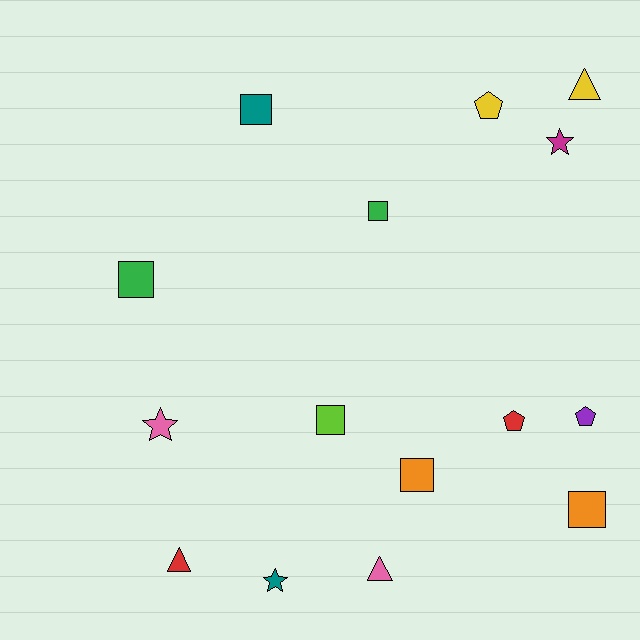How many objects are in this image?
There are 15 objects.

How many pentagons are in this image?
There are 3 pentagons.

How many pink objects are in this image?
There are 2 pink objects.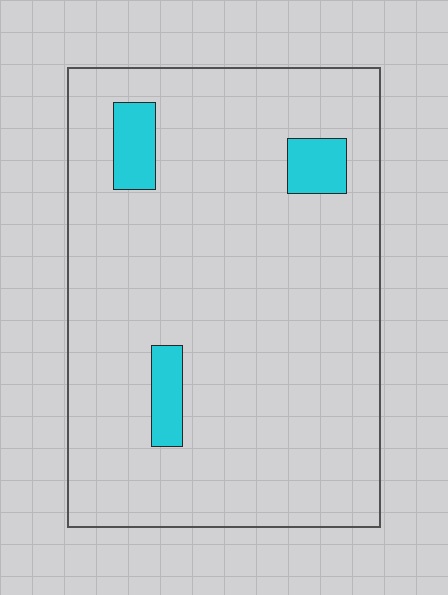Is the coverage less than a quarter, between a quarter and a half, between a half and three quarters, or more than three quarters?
Less than a quarter.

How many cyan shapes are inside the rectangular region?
3.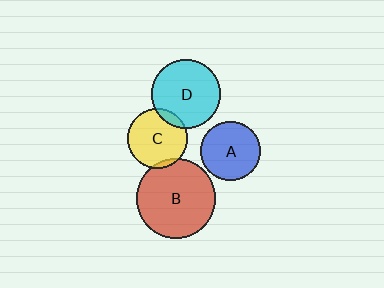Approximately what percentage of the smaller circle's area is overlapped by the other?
Approximately 5%.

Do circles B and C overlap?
Yes.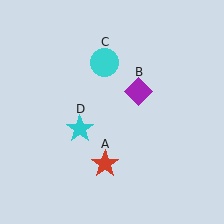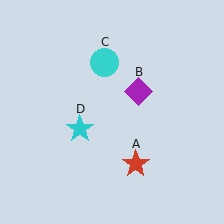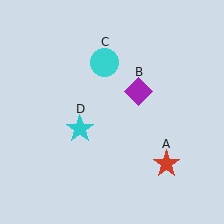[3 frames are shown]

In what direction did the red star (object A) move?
The red star (object A) moved right.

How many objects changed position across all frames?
1 object changed position: red star (object A).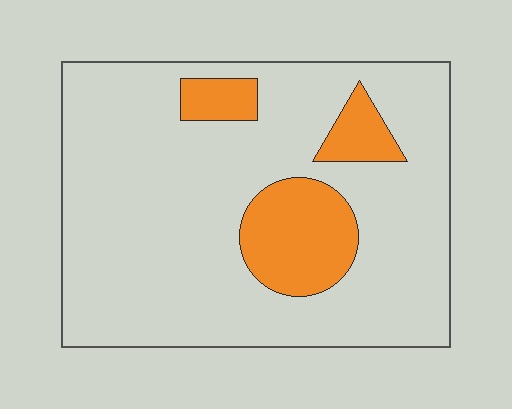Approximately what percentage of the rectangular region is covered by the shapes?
Approximately 15%.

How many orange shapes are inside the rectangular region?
3.